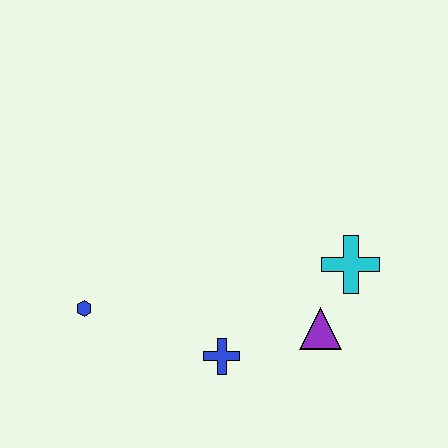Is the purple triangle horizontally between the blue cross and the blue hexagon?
No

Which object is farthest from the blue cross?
The cyan cross is farthest from the blue cross.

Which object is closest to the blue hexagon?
The blue cross is closest to the blue hexagon.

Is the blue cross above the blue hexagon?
No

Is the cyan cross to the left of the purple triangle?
No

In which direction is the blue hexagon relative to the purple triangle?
The blue hexagon is to the left of the purple triangle.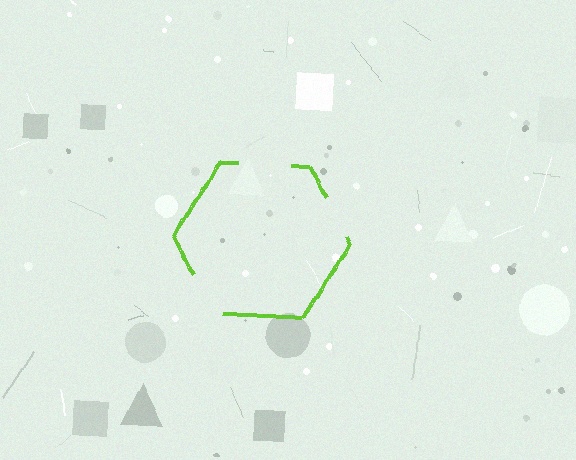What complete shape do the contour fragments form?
The contour fragments form a hexagon.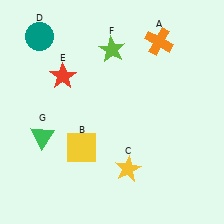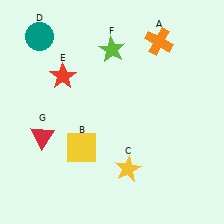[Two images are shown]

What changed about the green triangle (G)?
In Image 1, G is green. In Image 2, it changed to red.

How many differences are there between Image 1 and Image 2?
There is 1 difference between the two images.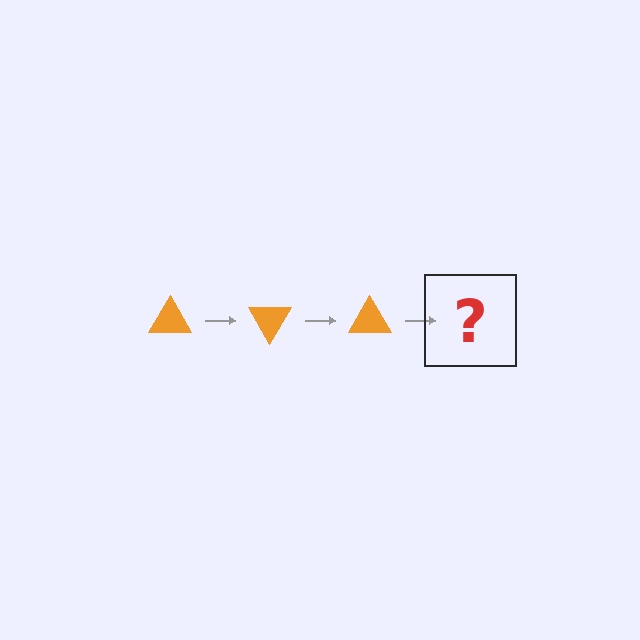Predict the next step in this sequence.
The next step is an orange triangle rotated 180 degrees.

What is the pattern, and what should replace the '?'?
The pattern is that the triangle rotates 60 degrees each step. The '?' should be an orange triangle rotated 180 degrees.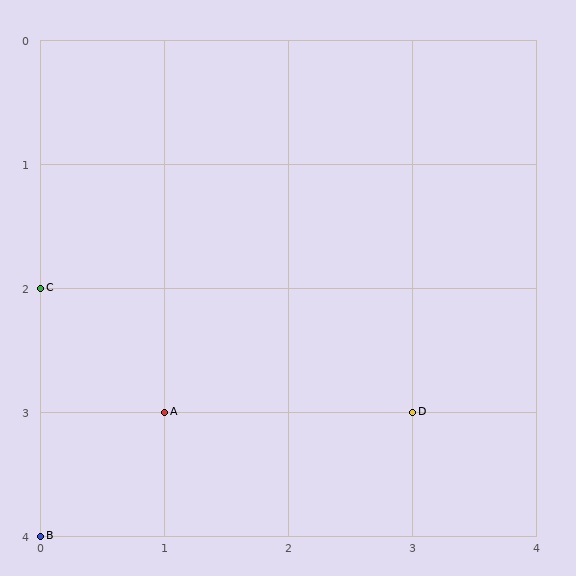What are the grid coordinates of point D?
Point D is at grid coordinates (3, 3).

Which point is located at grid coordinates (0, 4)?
Point B is at (0, 4).